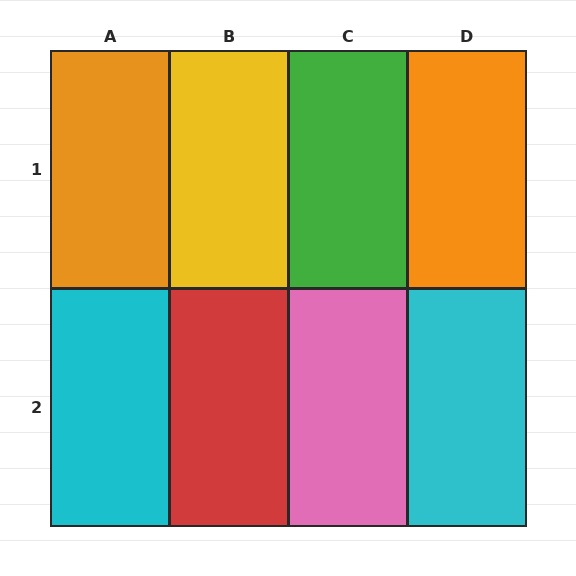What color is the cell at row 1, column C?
Green.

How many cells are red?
1 cell is red.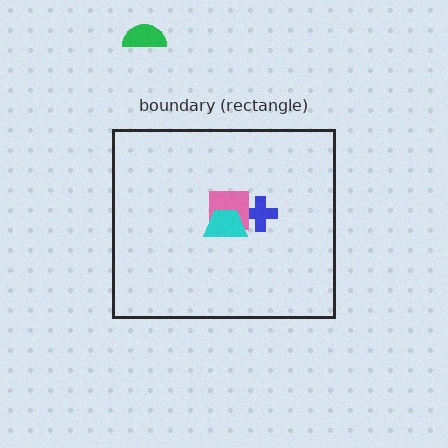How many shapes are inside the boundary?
3 inside, 1 outside.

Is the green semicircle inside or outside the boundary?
Outside.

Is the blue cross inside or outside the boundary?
Inside.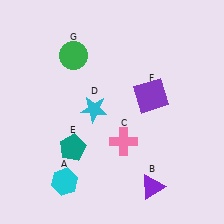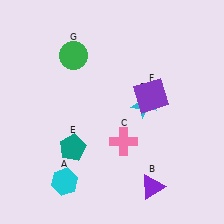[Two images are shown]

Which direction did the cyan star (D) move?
The cyan star (D) moved right.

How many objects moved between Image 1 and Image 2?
1 object moved between the two images.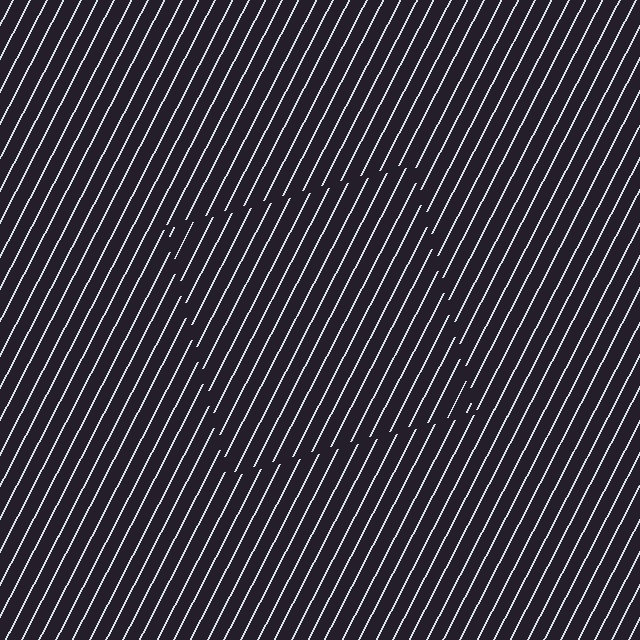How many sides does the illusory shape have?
4 sides — the line-ends trace a square.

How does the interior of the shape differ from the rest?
The interior of the shape contains the same grating, shifted by half a period — the contour is defined by the phase discontinuity where line-ends from the inner and outer gratings abut.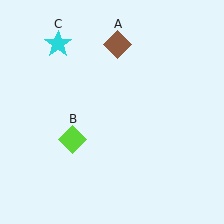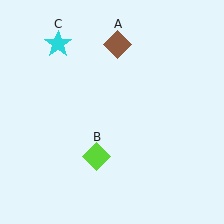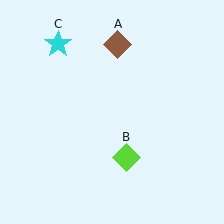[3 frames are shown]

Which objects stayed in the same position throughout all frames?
Brown diamond (object A) and cyan star (object C) remained stationary.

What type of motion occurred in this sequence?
The lime diamond (object B) rotated counterclockwise around the center of the scene.